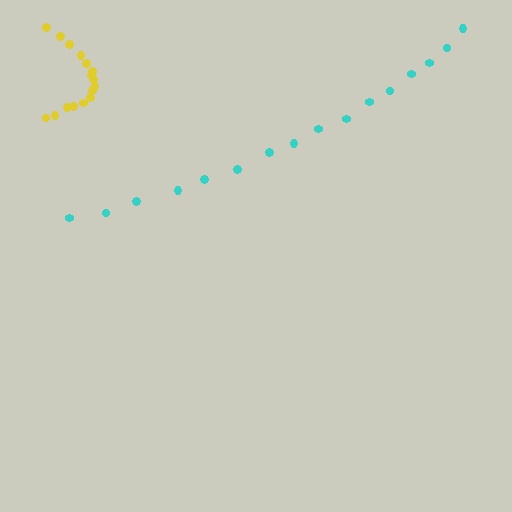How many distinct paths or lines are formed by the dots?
There are 2 distinct paths.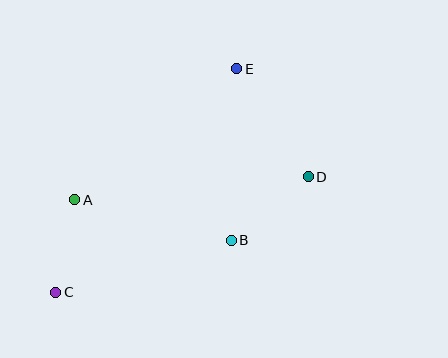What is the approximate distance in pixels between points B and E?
The distance between B and E is approximately 172 pixels.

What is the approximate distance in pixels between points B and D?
The distance between B and D is approximately 100 pixels.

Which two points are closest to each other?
Points A and C are closest to each other.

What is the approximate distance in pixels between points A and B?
The distance between A and B is approximately 162 pixels.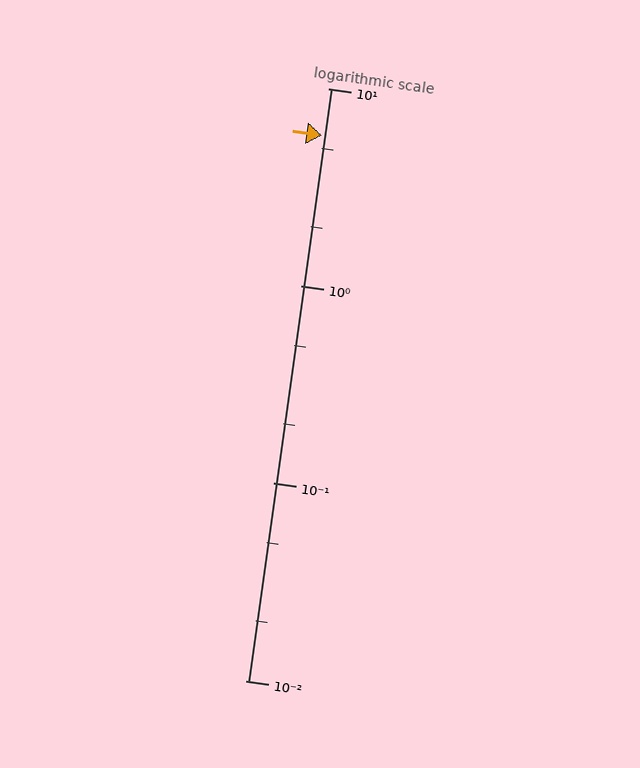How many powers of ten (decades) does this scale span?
The scale spans 3 decades, from 0.01 to 10.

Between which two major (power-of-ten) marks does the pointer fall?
The pointer is between 1 and 10.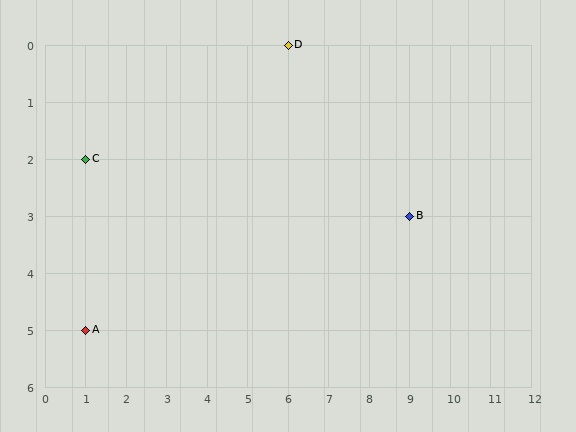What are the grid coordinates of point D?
Point D is at grid coordinates (6, 0).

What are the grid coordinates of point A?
Point A is at grid coordinates (1, 5).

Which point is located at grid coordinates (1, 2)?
Point C is at (1, 2).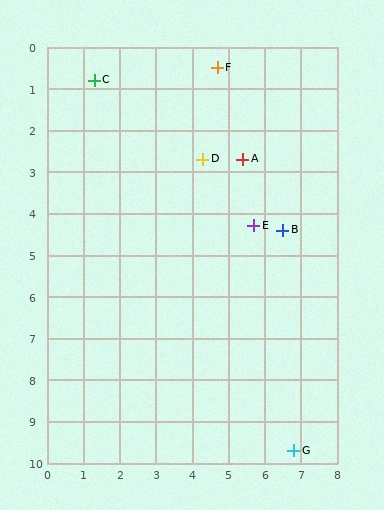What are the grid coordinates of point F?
Point F is at approximately (4.7, 0.5).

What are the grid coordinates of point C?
Point C is at approximately (1.3, 0.8).